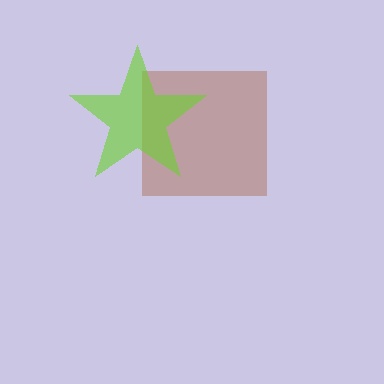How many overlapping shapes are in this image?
There are 2 overlapping shapes in the image.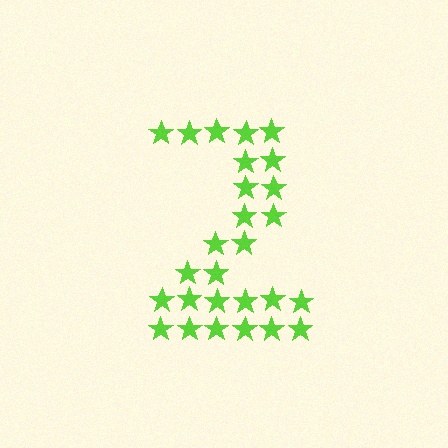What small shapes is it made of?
It is made of small stars.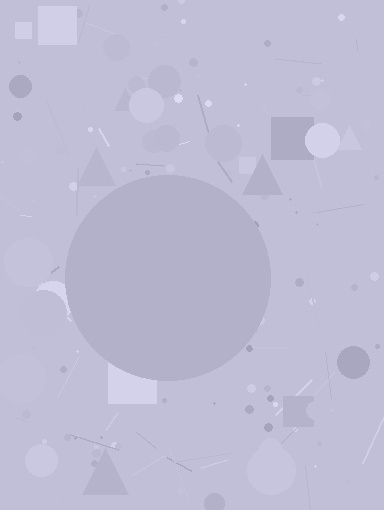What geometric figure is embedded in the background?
A circle is embedded in the background.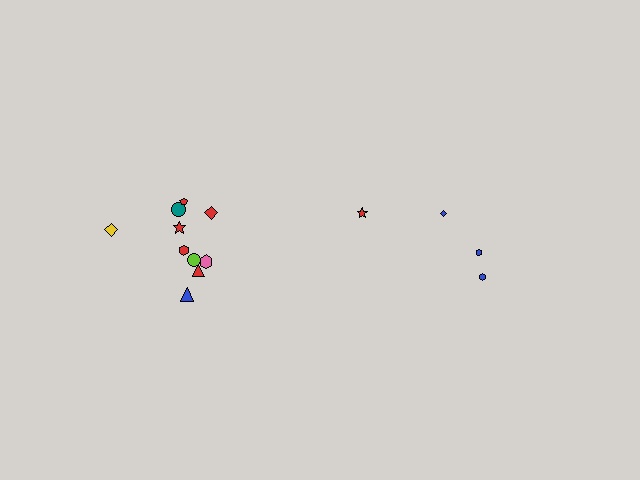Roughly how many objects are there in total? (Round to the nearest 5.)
Roughly 15 objects in total.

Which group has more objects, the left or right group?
The left group.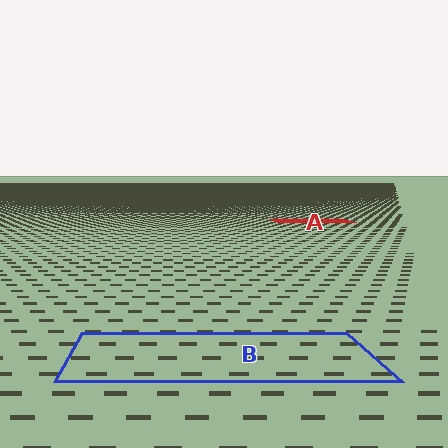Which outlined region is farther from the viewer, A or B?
Region A is farther from the viewer — the texture elements inside it appear smaller and more densely packed.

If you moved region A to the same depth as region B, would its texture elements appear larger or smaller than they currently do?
They would appear larger. At a closer depth, the same texture elements are projected at a bigger on-screen size.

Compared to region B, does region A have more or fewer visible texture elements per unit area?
Region A has more texture elements per unit area — they are packed more densely because it is farther away.